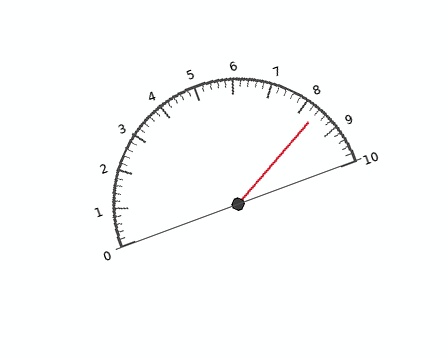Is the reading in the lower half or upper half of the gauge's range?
The reading is in the upper half of the range (0 to 10).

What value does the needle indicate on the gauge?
The needle indicates approximately 8.4.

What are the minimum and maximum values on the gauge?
The gauge ranges from 0 to 10.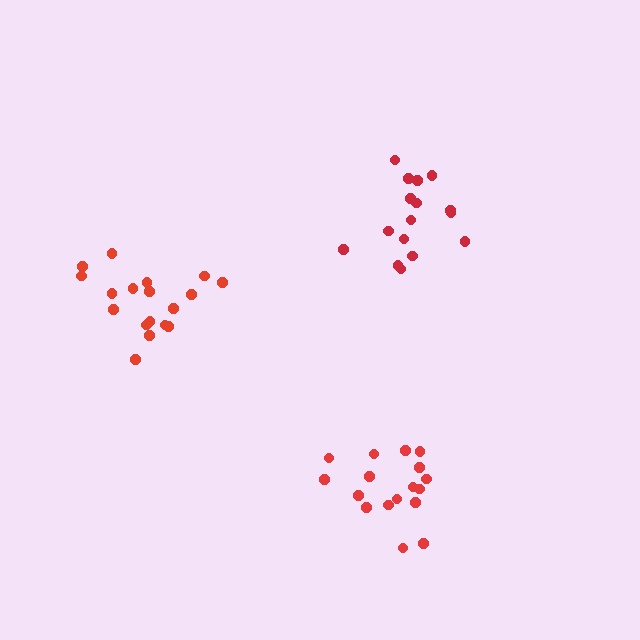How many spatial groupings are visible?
There are 3 spatial groupings.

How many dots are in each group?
Group 1: 16 dots, Group 2: 17 dots, Group 3: 18 dots (51 total).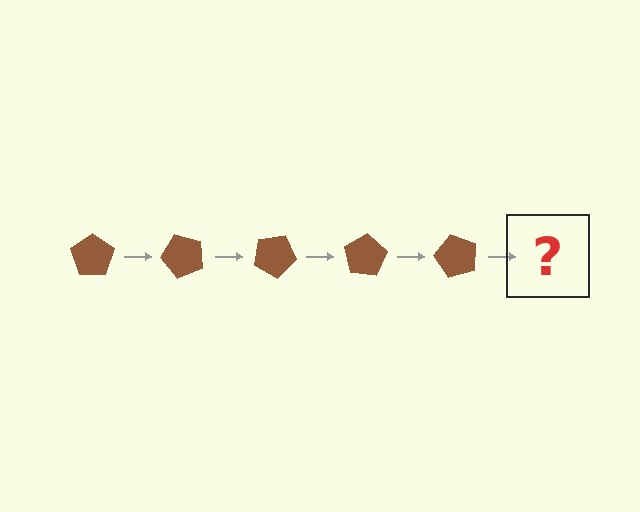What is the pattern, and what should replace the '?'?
The pattern is that the pentagon rotates 50 degrees each step. The '?' should be a brown pentagon rotated 250 degrees.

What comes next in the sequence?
The next element should be a brown pentagon rotated 250 degrees.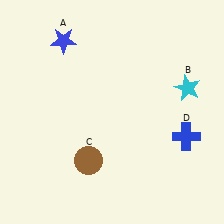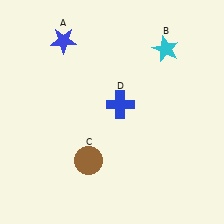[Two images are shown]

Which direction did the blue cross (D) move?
The blue cross (D) moved left.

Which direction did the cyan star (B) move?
The cyan star (B) moved up.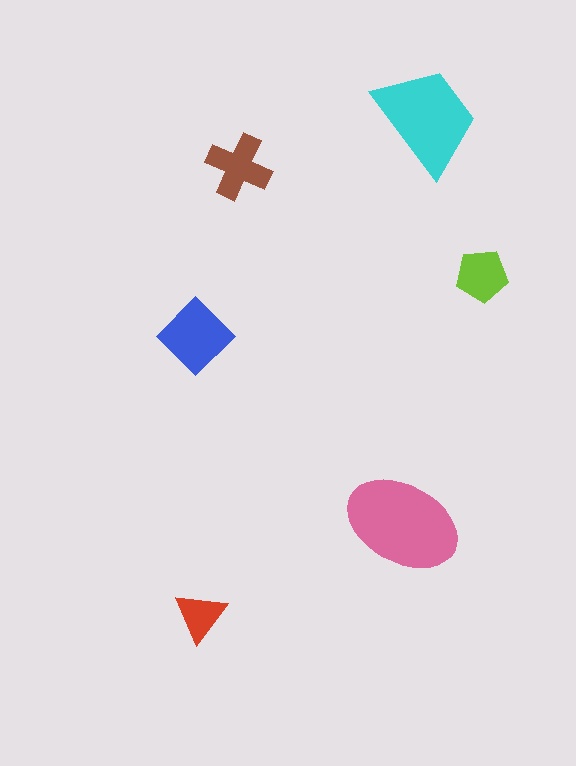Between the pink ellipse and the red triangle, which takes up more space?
The pink ellipse.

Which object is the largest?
The pink ellipse.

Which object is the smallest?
The red triangle.